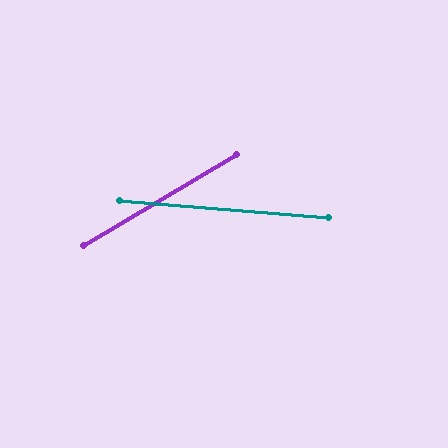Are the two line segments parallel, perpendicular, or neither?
Neither parallel nor perpendicular — they differ by about 35°.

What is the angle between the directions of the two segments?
Approximately 35 degrees.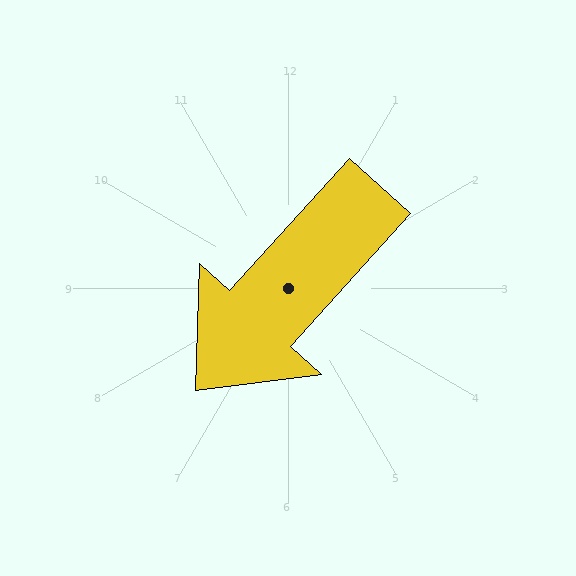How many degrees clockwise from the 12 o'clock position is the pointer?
Approximately 222 degrees.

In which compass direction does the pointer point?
Southwest.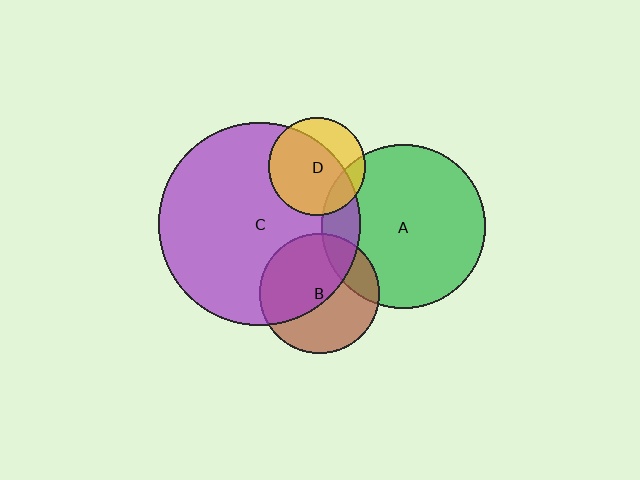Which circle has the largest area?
Circle C (purple).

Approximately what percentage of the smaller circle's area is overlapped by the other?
Approximately 20%.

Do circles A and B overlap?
Yes.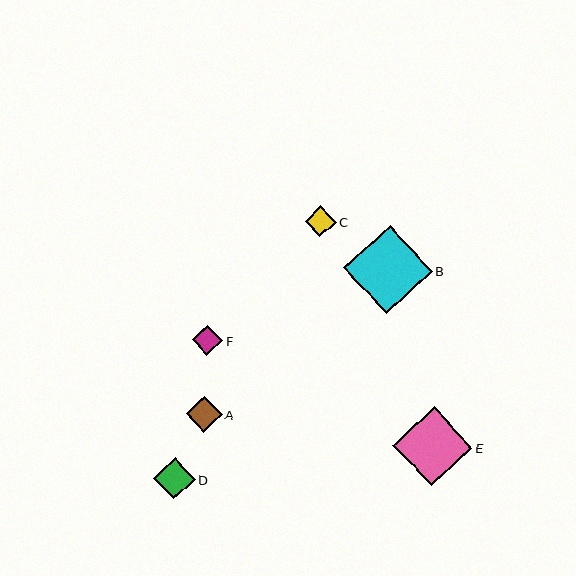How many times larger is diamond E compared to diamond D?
Diamond E is approximately 1.9 times the size of diamond D.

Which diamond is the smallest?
Diamond F is the smallest with a size of approximately 30 pixels.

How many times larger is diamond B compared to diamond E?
Diamond B is approximately 1.1 times the size of diamond E.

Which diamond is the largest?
Diamond B is the largest with a size of approximately 89 pixels.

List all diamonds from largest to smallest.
From largest to smallest: B, E, D, A, C, F.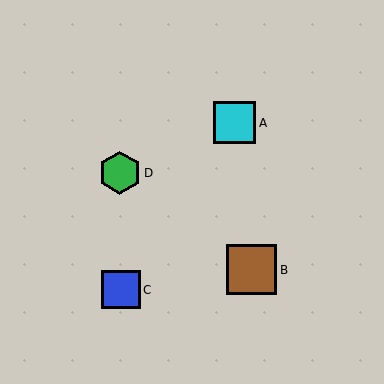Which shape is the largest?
The brown square (labeled B) is the largest.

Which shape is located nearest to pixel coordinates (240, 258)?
The brown square (labeled B) at (251, 270) is nearest to that location.